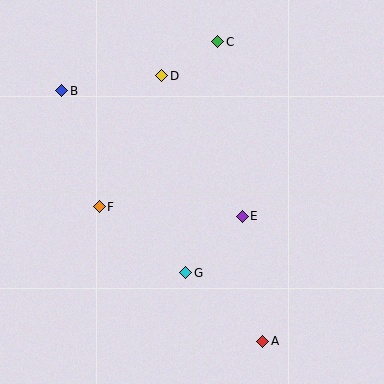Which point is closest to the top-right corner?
Point C is closest to the top-right corner.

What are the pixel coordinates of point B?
Point B is at (62, 91).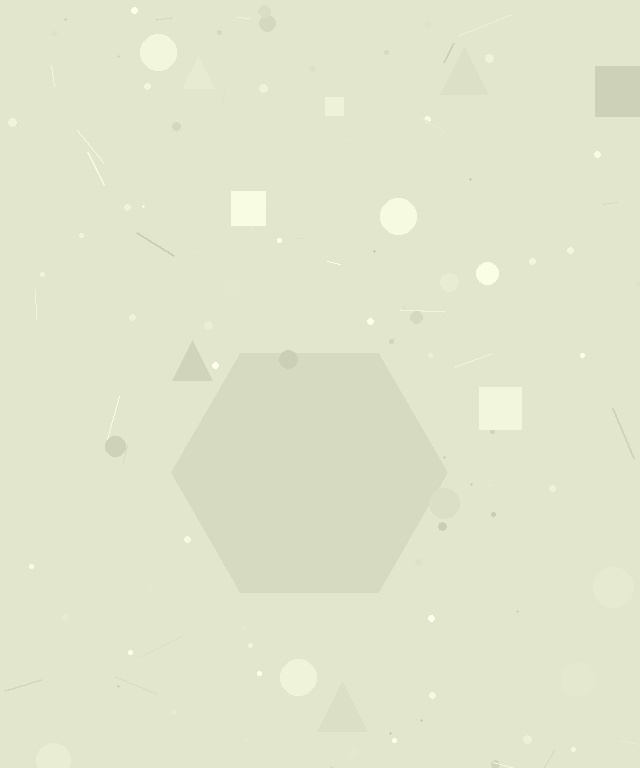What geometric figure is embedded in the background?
A hexagon is embedded in the background.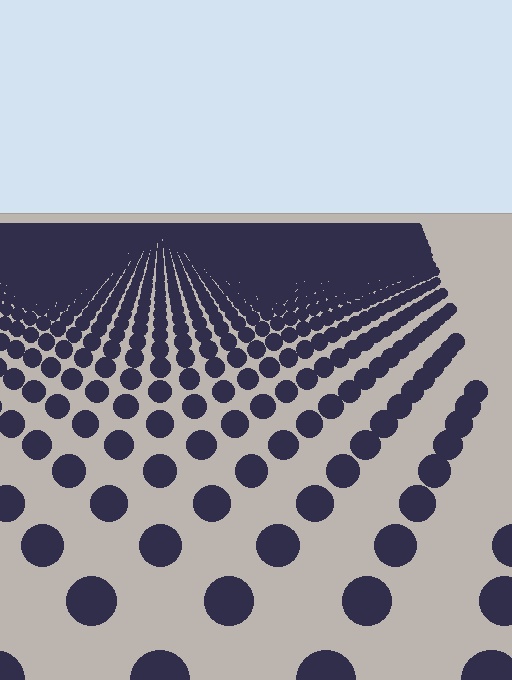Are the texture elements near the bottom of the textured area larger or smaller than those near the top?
Larger. Near the bottom, elements are closer to the viewer and appear at a bigger on-screen size.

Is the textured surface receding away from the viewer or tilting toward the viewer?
The surface is receding away from the viewer. Texture elements get smaller and denser toward the top.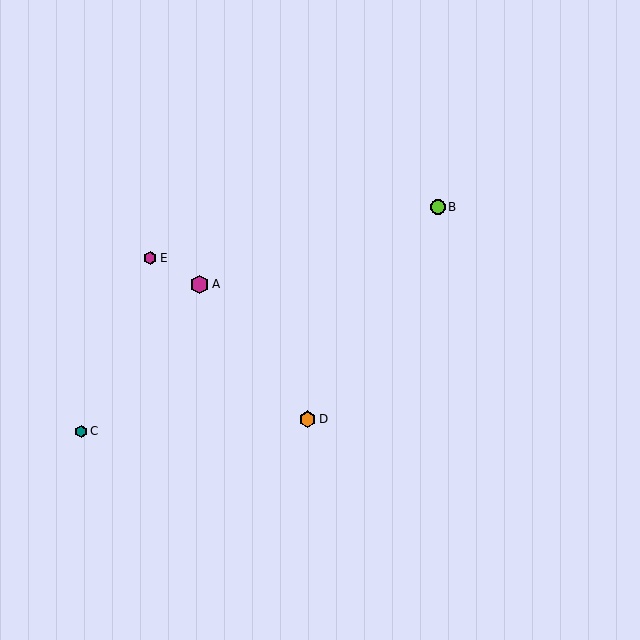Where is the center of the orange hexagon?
The center of the orange hexagon is at (307, 419).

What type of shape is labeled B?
Shape B is a lime circle.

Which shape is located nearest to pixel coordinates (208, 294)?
The magenta hexagon (labeled A) at (199, 284) is nearest to that location.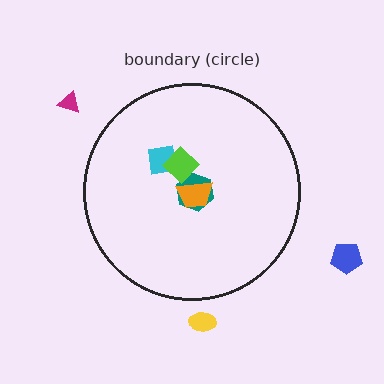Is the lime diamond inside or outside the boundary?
Inside.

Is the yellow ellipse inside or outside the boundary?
Outside.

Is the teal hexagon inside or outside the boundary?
Inside.